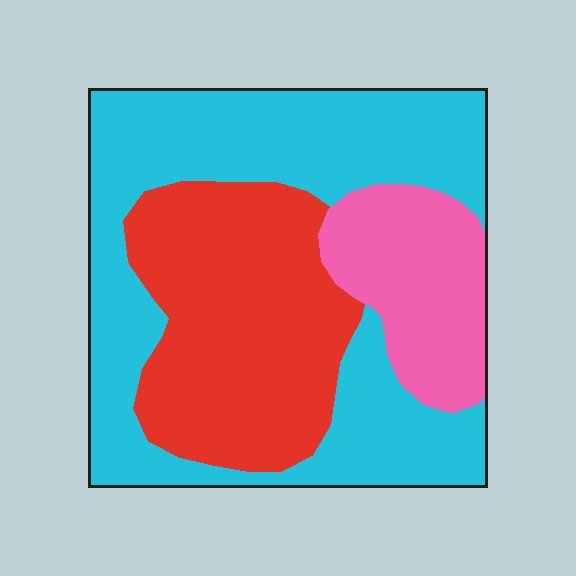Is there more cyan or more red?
Cyan.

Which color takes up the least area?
Pink, at roughly 15%.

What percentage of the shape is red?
Red takes up between a quarter and a half of the shape.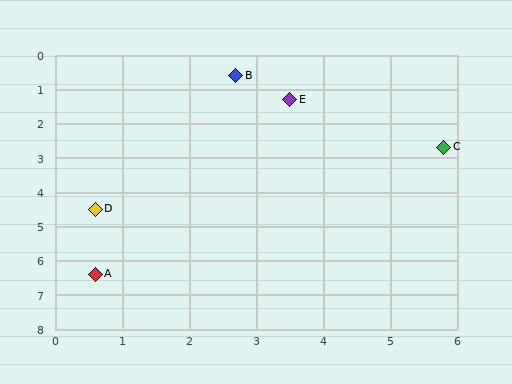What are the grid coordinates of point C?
Point C is at approximately (5.8, 2.7).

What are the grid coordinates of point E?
Point E is at approximately (3.5, 1.3).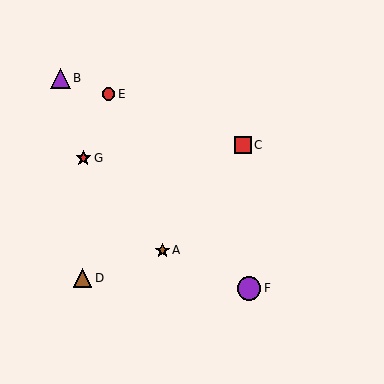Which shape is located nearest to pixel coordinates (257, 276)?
The purple circle (labeled F) at (249, 288) is nearest to that location.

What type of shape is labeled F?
Shape F is a purple circle.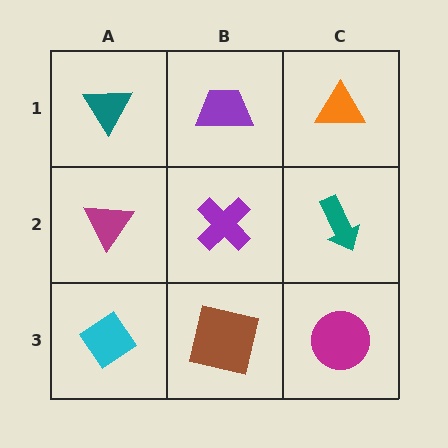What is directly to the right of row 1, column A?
A purple trapezoid.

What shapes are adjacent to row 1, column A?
A magenta triangle (row 2, column A), a purple trapezoid (row 1, column B).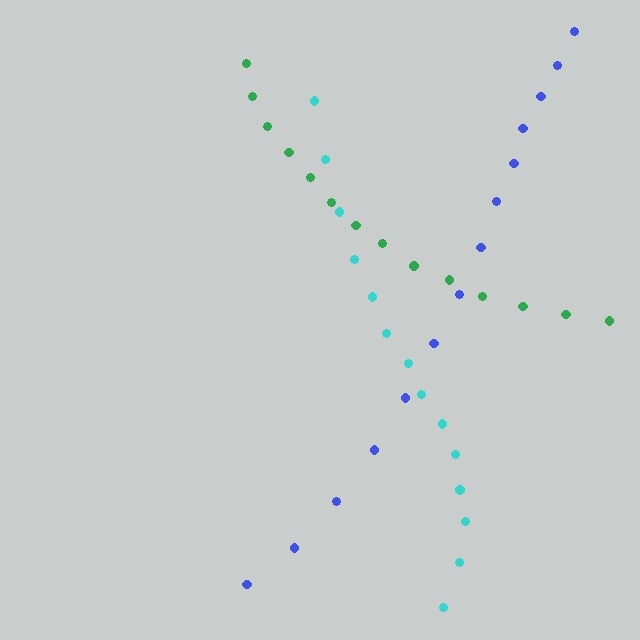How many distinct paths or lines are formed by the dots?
There are 3 distinct paths.